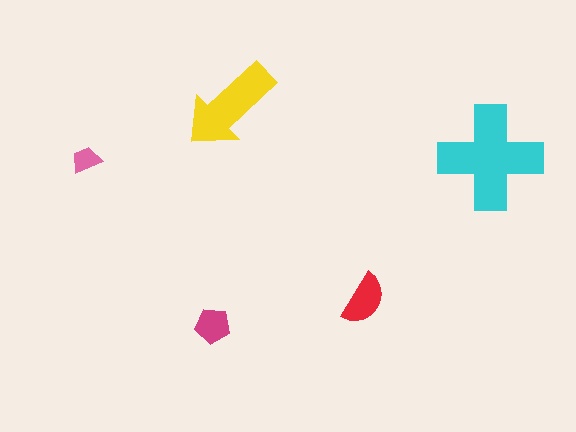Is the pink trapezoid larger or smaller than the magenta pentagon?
Smaller.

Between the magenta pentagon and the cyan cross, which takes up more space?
The cyan cross.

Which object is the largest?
The cyan cross.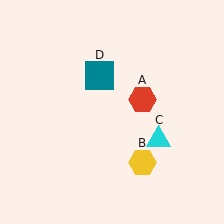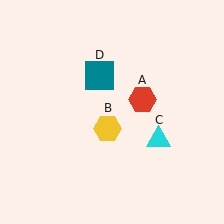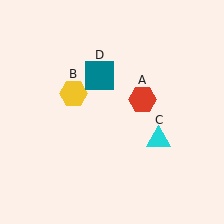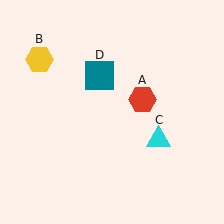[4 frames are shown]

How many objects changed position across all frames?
1 object changed position: yellow hexagon (object B).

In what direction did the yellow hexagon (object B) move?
The yellow hexagon (object B) moved up and to the left.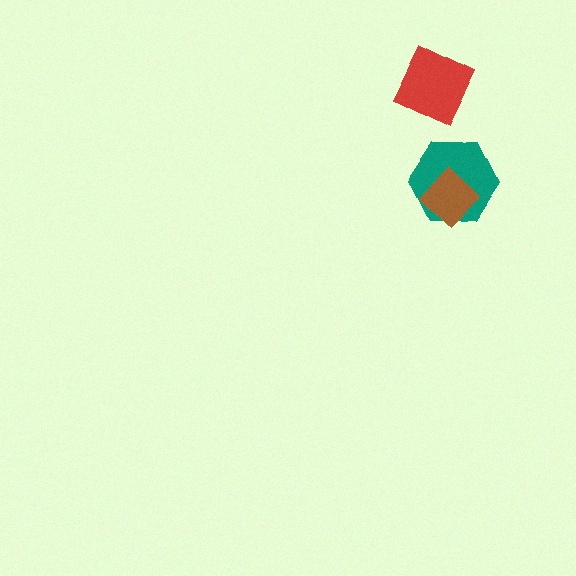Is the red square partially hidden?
No, no other shape covers it.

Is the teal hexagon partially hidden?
Yes, it is partially covered by another shape.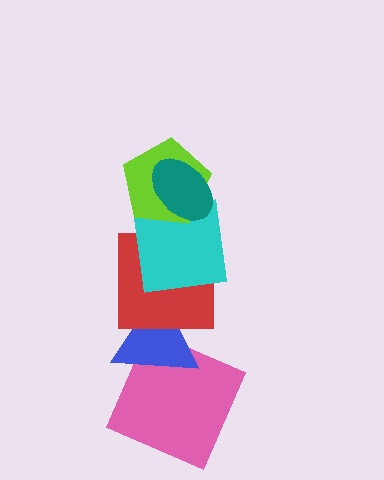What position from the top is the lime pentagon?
The lime pentagon is 2nd from the top.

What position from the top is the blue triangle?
The blue triangle is 5th from the top.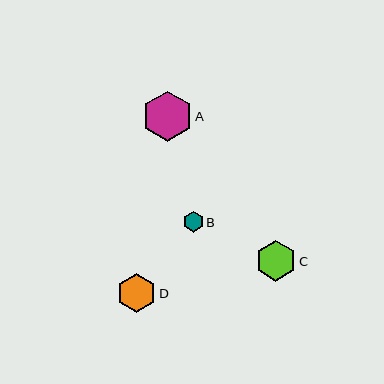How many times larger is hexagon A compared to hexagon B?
Hexagon A is approximately 2.5 times the size of hexagon B.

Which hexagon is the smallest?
Hexagon B is the smallest with a size of approximately 20 pixels.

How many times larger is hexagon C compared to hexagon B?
Hexagon C is approximately 2.0 times the size of hexagon B.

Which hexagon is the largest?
Hexagon A is the largest with a size of approximately 50 pixels.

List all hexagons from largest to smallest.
From largest to smallest: A, C, D, B.